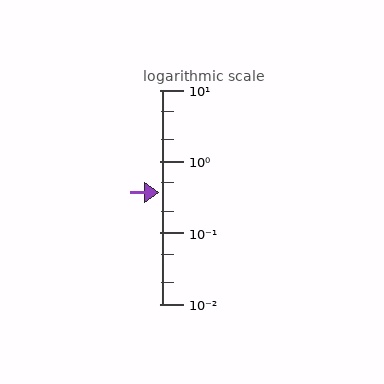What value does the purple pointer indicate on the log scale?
The pointer indicates approximately 0.37.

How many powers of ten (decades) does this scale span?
The scale spans 3 decades, from 0.01 to 10.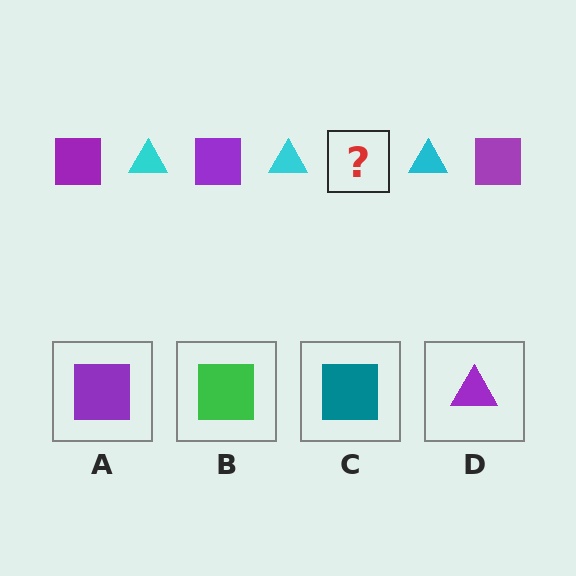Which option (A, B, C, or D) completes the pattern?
A.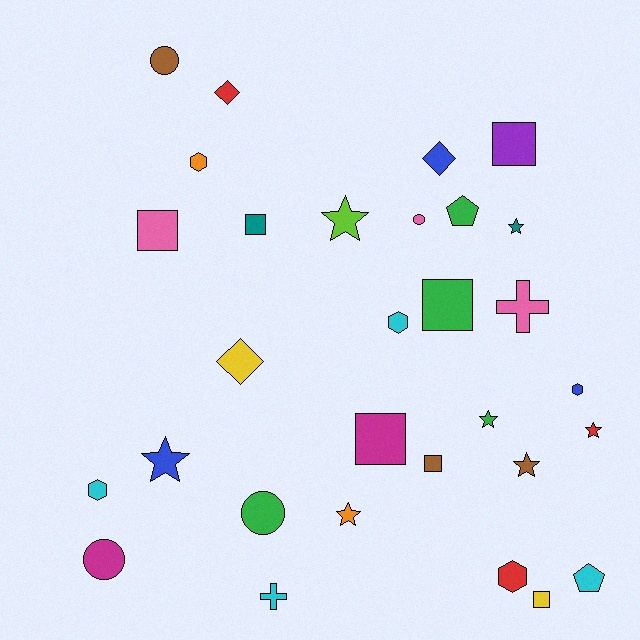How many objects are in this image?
There are 30 objects.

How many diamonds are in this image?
There are 3 diamonds.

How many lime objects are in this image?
There is 1 lime object.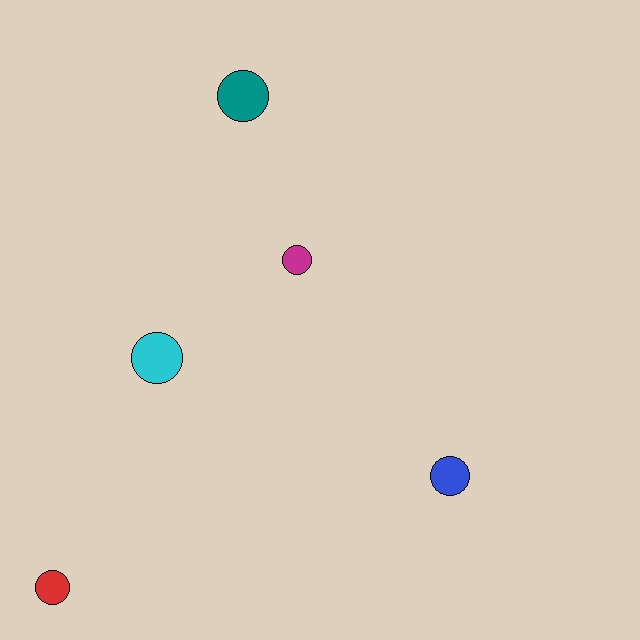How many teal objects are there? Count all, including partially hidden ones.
There is 1 teal object.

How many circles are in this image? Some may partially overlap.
There are 5 circles.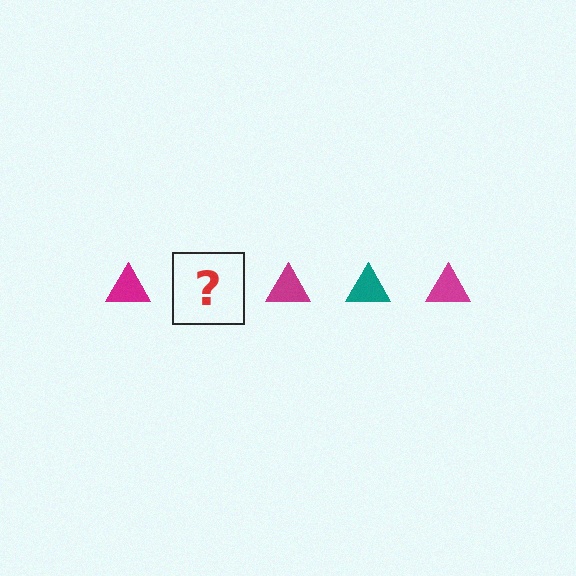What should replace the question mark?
The question mark should be replaced with a teal triangle.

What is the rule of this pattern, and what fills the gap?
The rule is that the pattern cycles through magenta, teal triangles. The gap should be filled with a teal triangle.